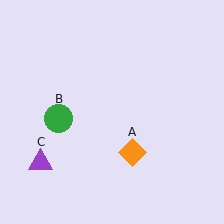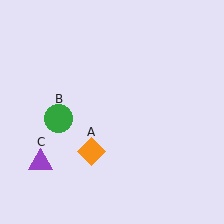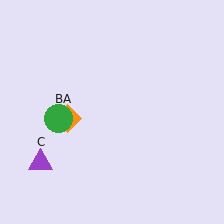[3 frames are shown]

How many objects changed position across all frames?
1 object changed position: orange diamond (object A).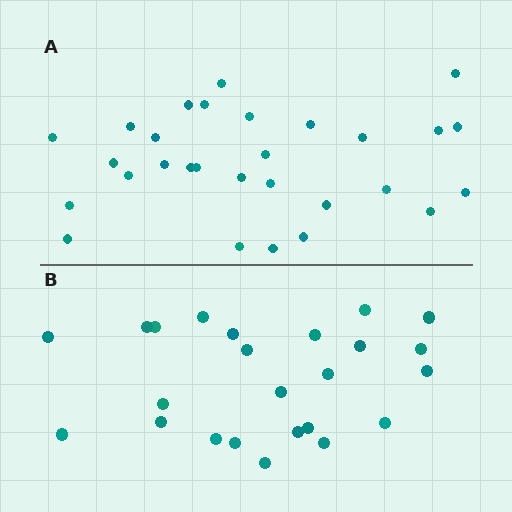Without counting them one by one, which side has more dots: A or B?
Region A (the top region) has more dots.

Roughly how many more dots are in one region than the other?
Region A has about 5 more dots than region B.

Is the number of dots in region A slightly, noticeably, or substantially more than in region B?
Region A has only slightly more — the two regions are fairly close. The ratio is roughly 1.2 to 1.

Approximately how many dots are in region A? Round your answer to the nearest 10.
About 30 dots. (The exact count is 29, which rounds to 30.)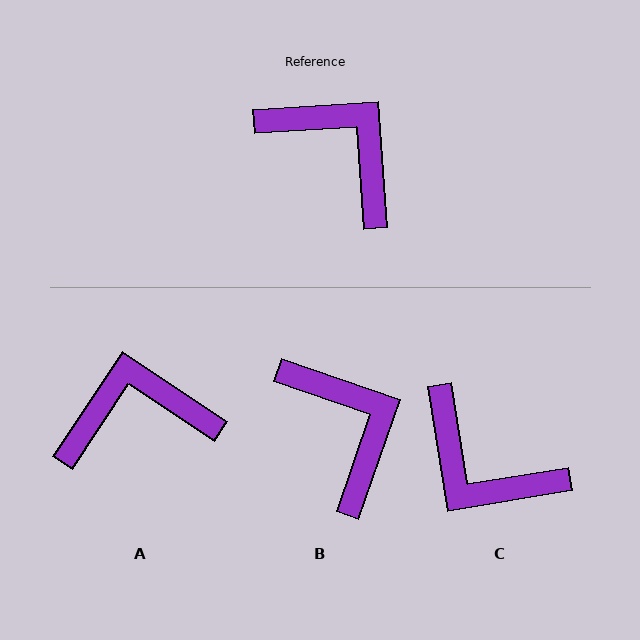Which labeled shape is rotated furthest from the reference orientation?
C, about 174 degrees away.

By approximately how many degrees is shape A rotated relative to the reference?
Approximately 53 degrees counter-clockwise.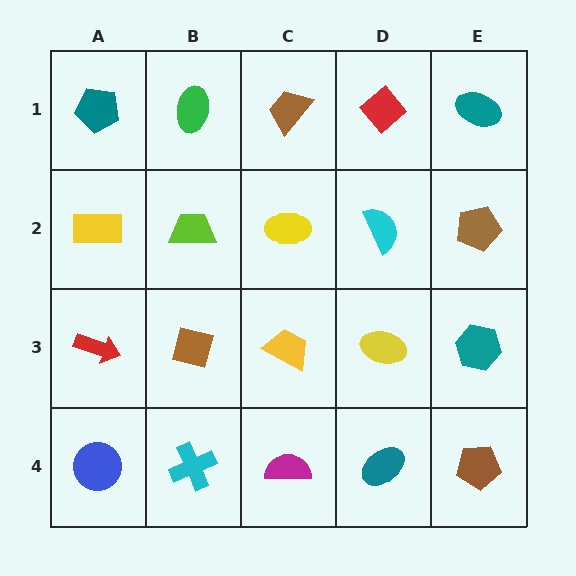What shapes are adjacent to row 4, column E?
A teal hexagon (row 3, column E), a teal ellipse (row 4, column D).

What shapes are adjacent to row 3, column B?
A lime trapezoid (row 2, column B), a cyan cross (row 4, column B), a red arrow (row 3, column A), a yellow trapezoid (row 3, column C).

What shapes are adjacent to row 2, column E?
A teal ellipse (row 1, column E), a teal hexagon (row 3, column E), a cyan semicircle (row 2, column D).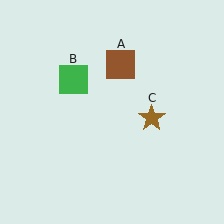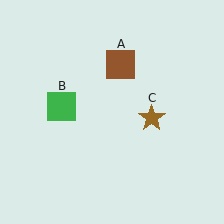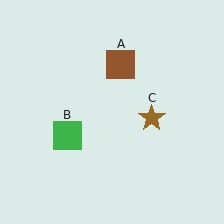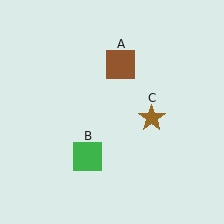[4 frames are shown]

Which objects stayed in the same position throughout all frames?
Brown square (object A) and brown star (object C) remained stationary.